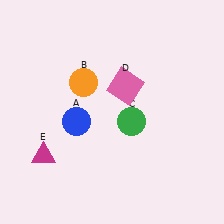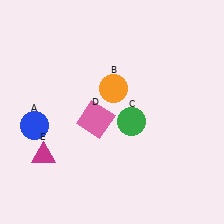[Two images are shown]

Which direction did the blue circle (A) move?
The blue circle (A) moved left.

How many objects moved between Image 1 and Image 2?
3 objects moved between the two images.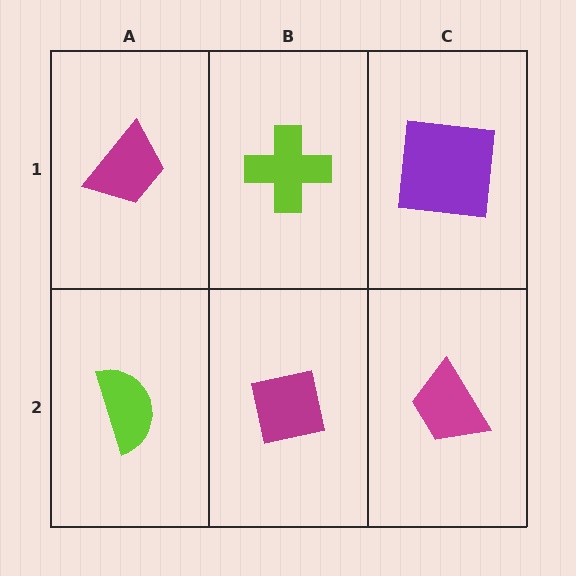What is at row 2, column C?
A magenta trapezoid.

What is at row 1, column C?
A purple square.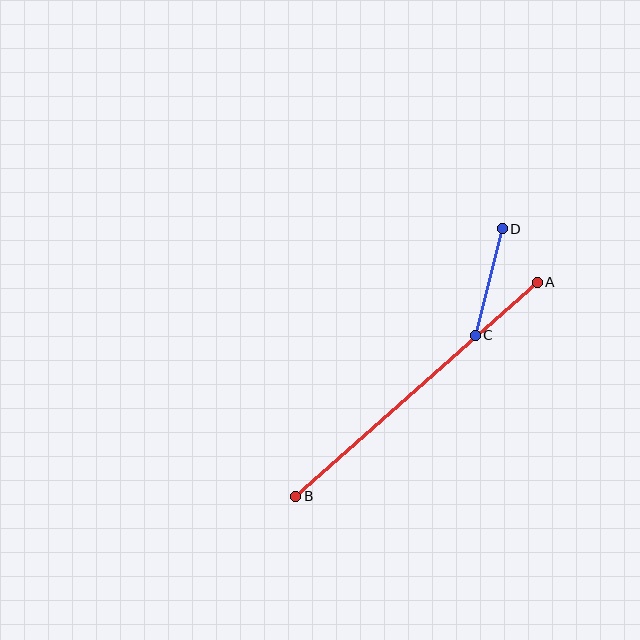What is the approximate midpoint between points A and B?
The midpoint is at approximately (416, 389) pixels.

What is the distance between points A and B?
The distance is approximately 323 pixels.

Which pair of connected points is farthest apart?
Points A and B are farthest apart.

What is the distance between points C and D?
The distance is approximately 110 pixels.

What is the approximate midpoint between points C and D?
The midpoint is at approximately (489, 282) pixels.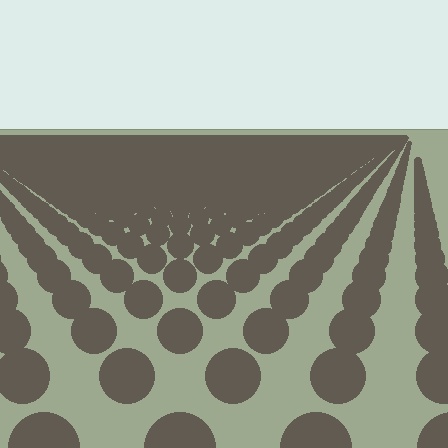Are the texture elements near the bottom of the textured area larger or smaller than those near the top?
Larger. Near the bottom, elements are closer to the viewer and appear at a bigger on-screen size.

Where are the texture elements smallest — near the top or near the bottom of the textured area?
Near the top.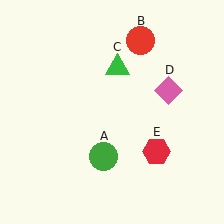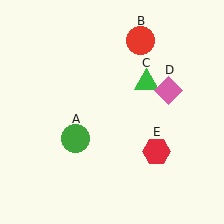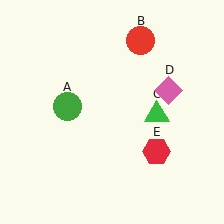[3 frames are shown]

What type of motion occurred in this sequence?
The green circle (object A), green triangle (object C) rotated clockwise around the center of the scene.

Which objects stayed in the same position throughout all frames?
Red circle (object B) and pink diamond (object D) and red hexagon (object E) remained stationary.